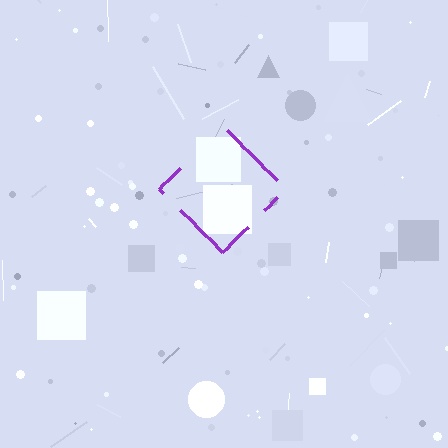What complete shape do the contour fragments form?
The contour fragments form a diamond.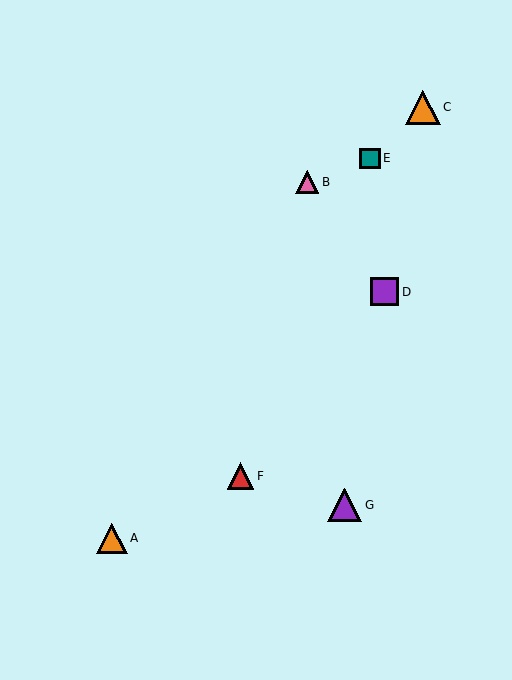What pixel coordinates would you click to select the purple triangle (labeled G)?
Click at (345, 505) to select the purple triangle G.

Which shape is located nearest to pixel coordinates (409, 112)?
The orange triangle (labeled C) at (423, 108) is nearest to that location.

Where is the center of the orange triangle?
The center of the orange triangle is at (423, 108).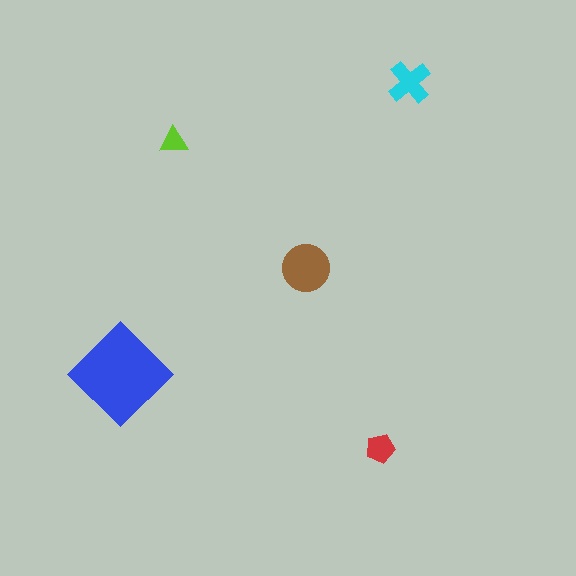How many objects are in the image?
There are 5 objects in the image.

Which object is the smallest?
The lime triangle.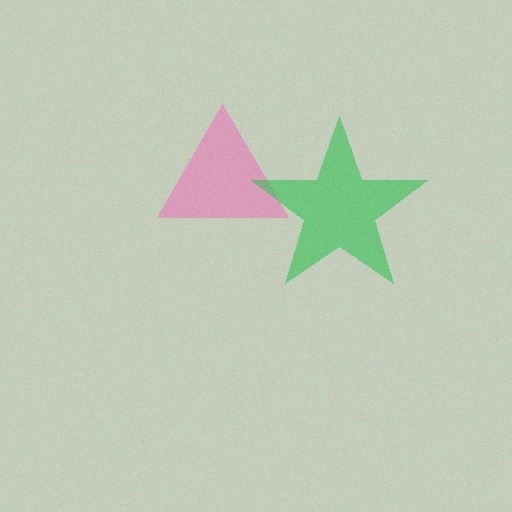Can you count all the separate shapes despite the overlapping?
Yes, there are 2 separate shapes.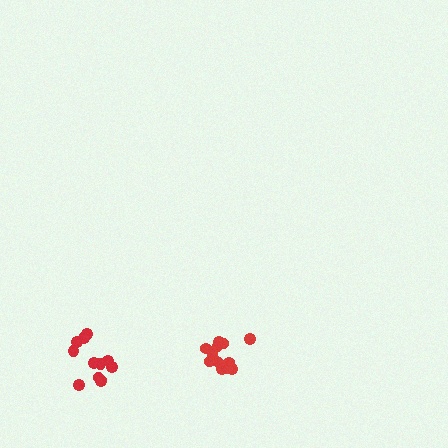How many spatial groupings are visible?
There are 2 spatial groupings.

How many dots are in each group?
Group 1: 12 dots, Group 2: 12 dots (24 total).